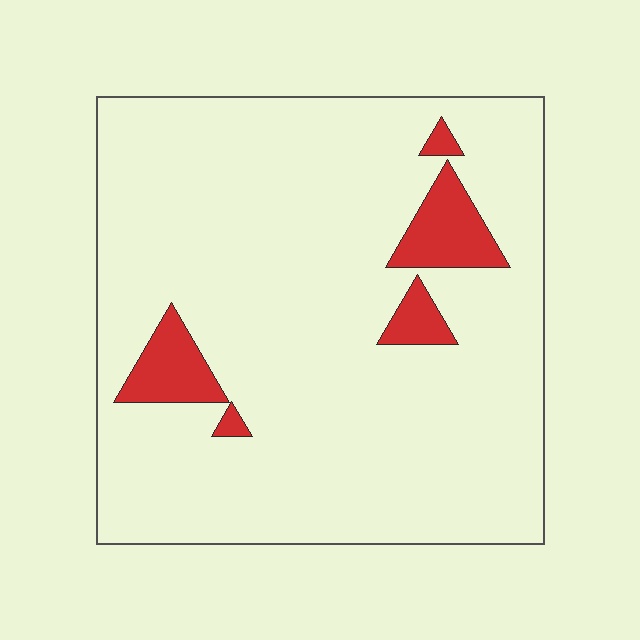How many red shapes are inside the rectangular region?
5.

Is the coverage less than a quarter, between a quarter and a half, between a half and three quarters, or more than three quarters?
Less than a quarter.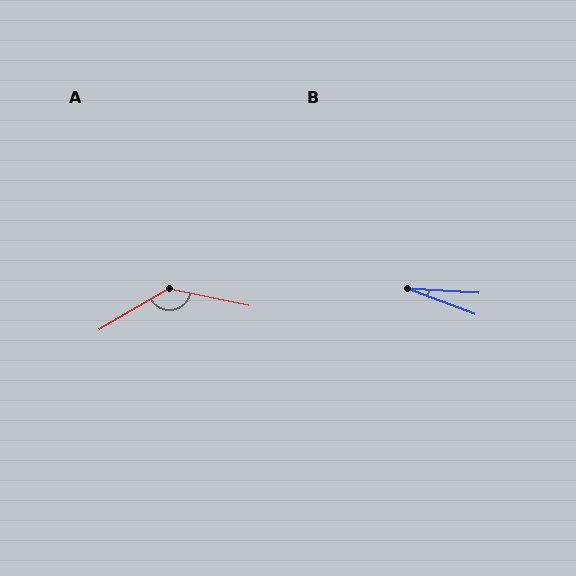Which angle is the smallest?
B, at approximately 17 degrees.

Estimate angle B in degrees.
Approximately 17 degrees.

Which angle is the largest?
A, at approximately 138 degrees.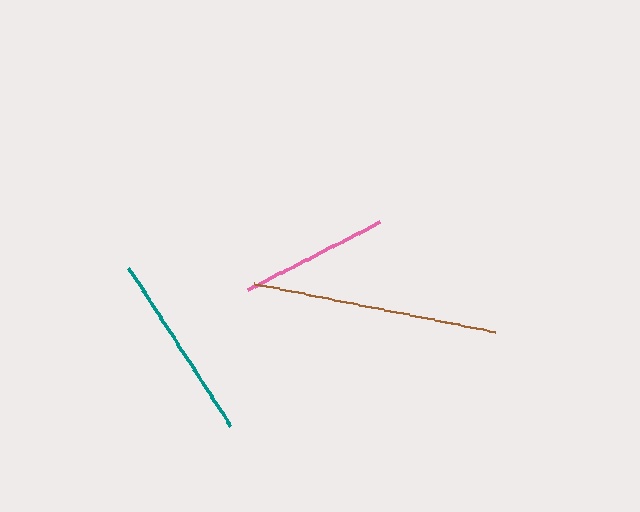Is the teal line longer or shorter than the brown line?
The brown line is longer than the teal line.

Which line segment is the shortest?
The pink line is the shortest at approximately 149 pixels.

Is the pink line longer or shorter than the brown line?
The brown line is longer than the pink line.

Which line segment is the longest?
The brown line is the longest at approximately 247 pixels.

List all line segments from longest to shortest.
From longest to shortest: brown, teal, pink.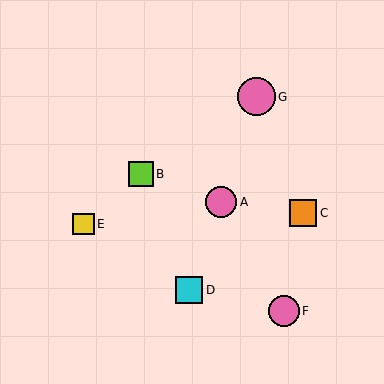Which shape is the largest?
The pink circle (labeled G) is the largest.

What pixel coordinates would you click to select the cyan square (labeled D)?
Click at (189, 290) to select the cyan square D.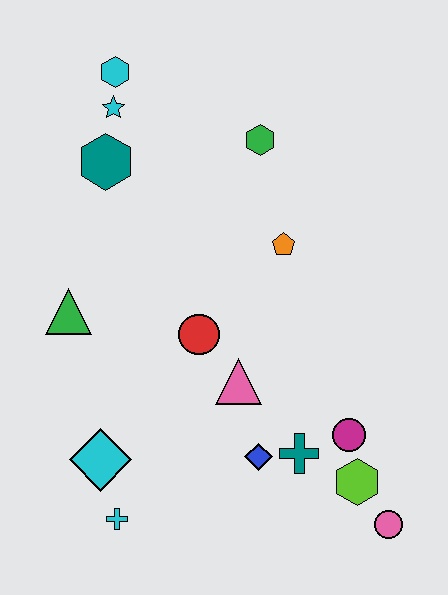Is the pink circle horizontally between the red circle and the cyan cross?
No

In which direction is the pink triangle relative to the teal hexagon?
The pink triangle is below the teal hexagon.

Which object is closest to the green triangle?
The red circle is closest to the green triangle.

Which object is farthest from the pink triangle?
The cyan hexagon is farthest from the pink triangle.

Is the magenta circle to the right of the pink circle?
No